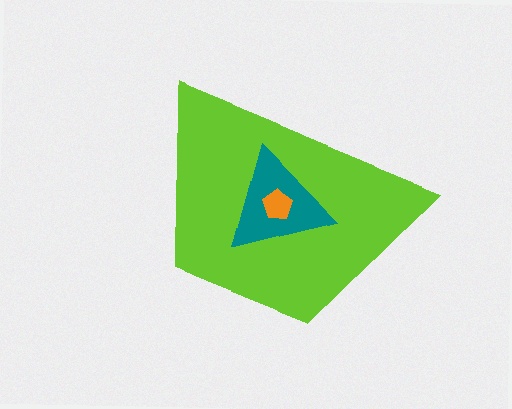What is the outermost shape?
The lime trapezoid.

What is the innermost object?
The orange pentagon.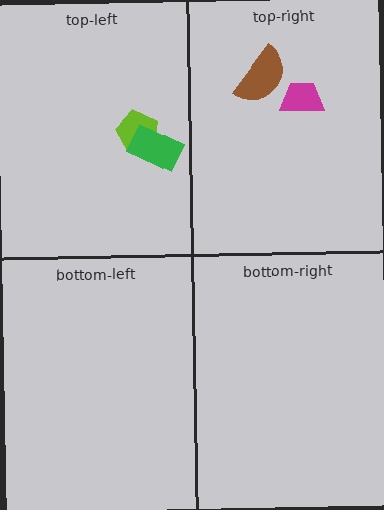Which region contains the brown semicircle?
The top-right region.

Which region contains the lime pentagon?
The top-left region.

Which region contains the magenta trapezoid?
The top-right region.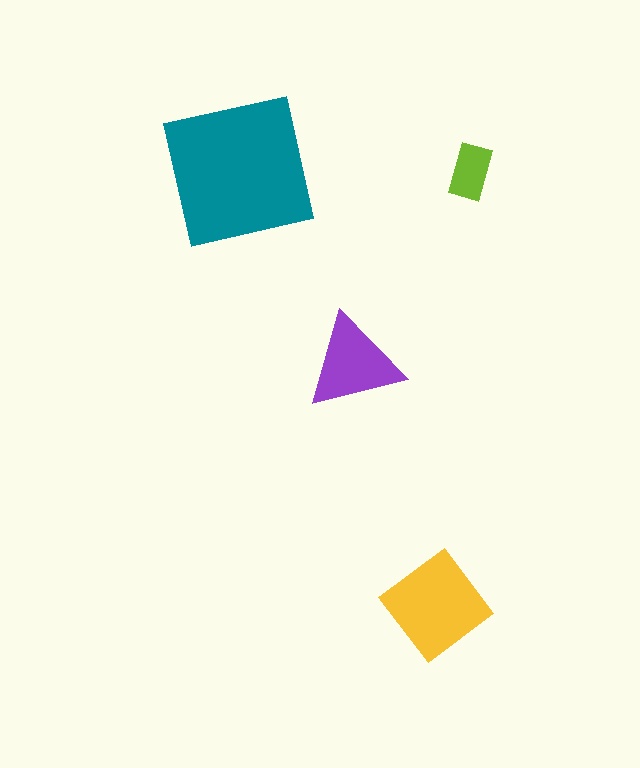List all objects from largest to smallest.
The teal square, the yellow diamond, the purple triangle, the lime rectangle.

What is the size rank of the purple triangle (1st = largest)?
3rd.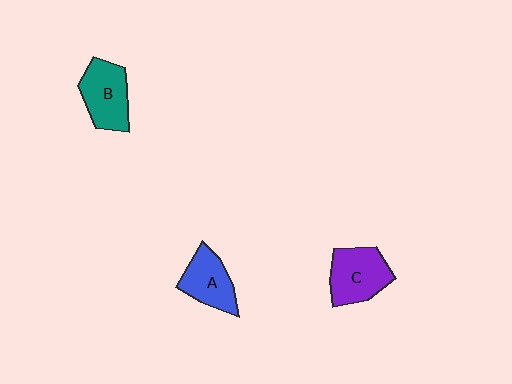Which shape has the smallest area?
Shape A (blue).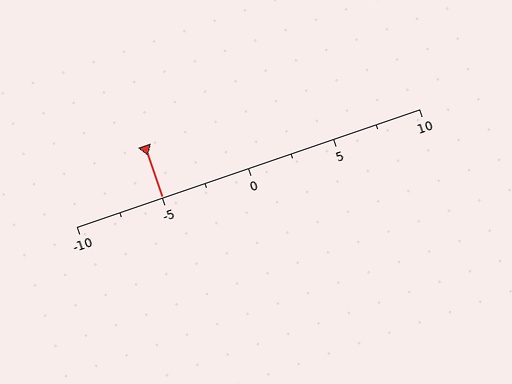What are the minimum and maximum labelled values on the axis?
The axis runs from -10 to 10.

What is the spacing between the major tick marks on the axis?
The major ticks are spaced 5 apart.